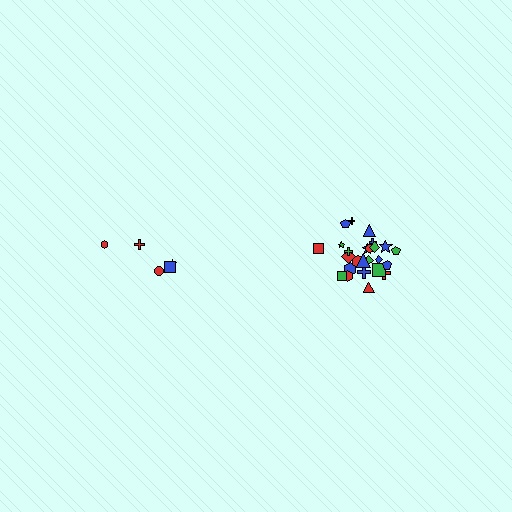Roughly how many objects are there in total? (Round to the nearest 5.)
Roughly 30 objects in total.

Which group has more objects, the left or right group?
The right group.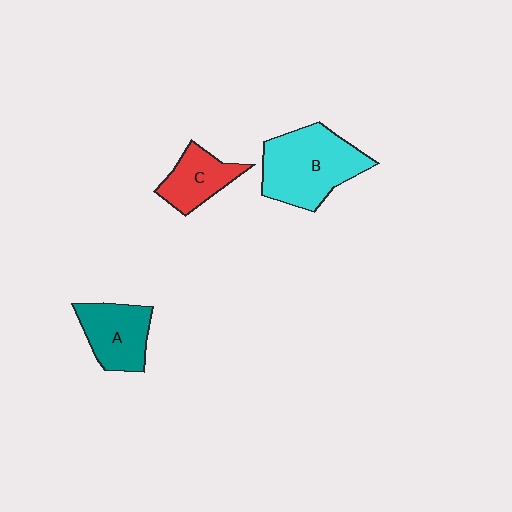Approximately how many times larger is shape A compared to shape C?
Approximately 1.2 times.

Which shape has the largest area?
Shape B (cyan).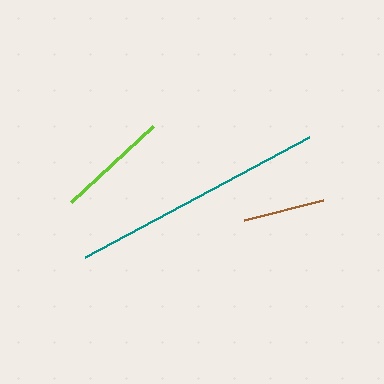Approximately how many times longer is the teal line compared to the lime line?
The teal line is approximately 2.3 times the length of the lime line.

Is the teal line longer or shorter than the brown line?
The teal line is longer than the brown line.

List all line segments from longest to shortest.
From longest to shortest: teal, lime, brown.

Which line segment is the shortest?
The brown line is the shortest at approximately 82 pixels.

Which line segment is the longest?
The teal line is the longest at approximately 254 pixels.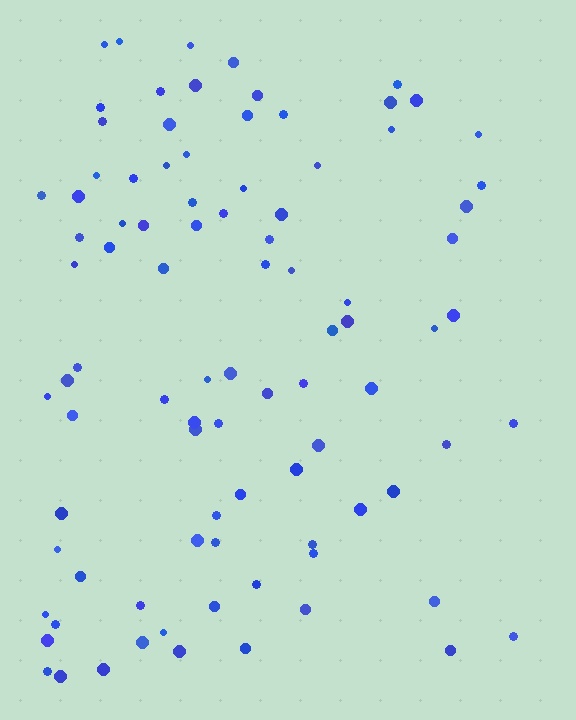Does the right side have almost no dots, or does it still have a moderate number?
Still a moderate number, just noticeably fewer than the left.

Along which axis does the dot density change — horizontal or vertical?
Horizontal.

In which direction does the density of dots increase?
From right to left, with the left side densest.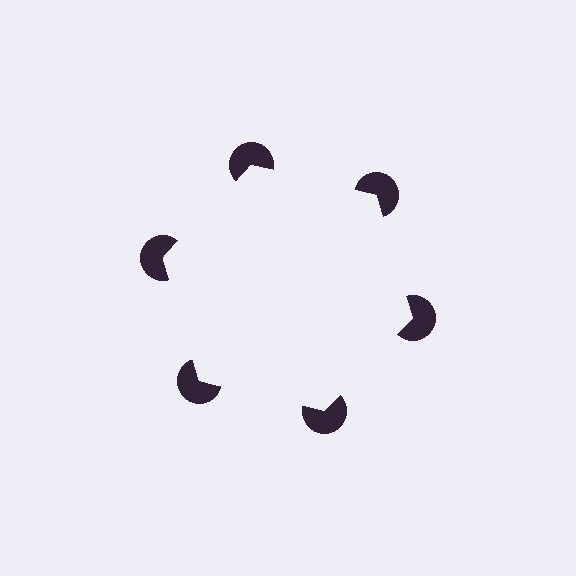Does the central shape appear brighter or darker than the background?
It typically appears slightly brighter than the background, even though no actual brightness change is drawn.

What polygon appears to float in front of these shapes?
An illusory hexagon — its edges are inferred from the aligned wedge cuts in the pac-man discs, not physically drawn.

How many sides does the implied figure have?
6 sides.